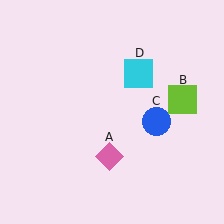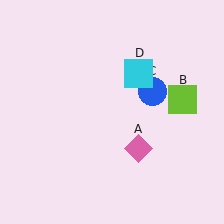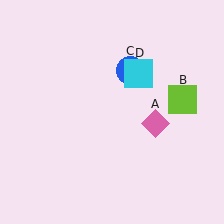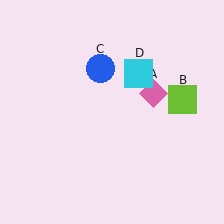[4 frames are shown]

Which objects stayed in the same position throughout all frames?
Lime square (object B) and cyan square (object D) remained stationary.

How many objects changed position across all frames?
2 objects changed position: pink diamond (object A), blue circle (object C).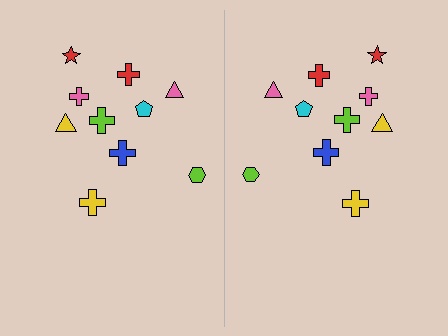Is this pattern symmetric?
Yes, this pattern has bilateral (reflection) symmetry.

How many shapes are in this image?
There are 20 shapes in this image.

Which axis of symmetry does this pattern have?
The pattern has a vertical axis of symmetry running through the center of the image.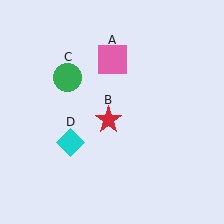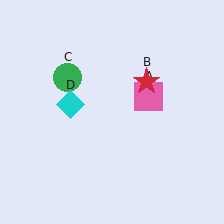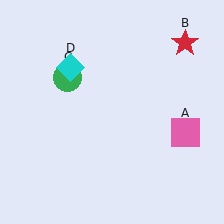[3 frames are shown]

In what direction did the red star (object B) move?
The red star (object B) moved up and to the right.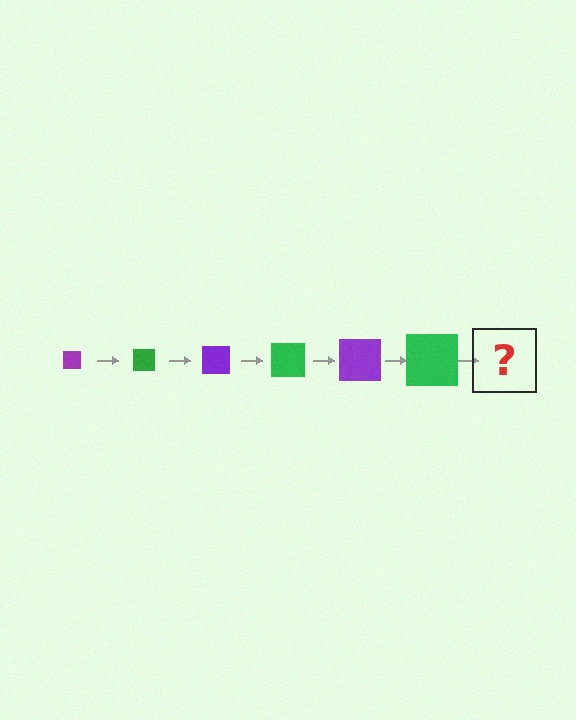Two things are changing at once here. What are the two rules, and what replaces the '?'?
The two rules are that the square grows larger each step and the color cycles through purple and green. The '?' should be a purple square, larger than the previous one.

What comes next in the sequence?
The next element should be a purple square, larger than the previous one.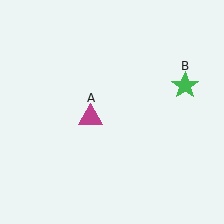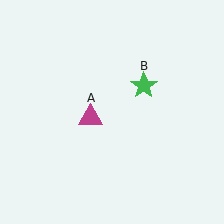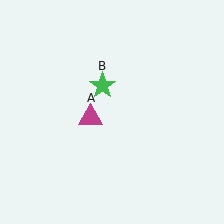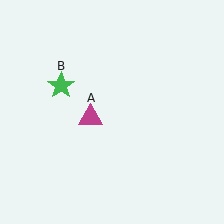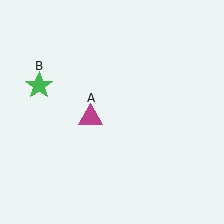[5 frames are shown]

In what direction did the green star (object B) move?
The green star (object B) moved left.